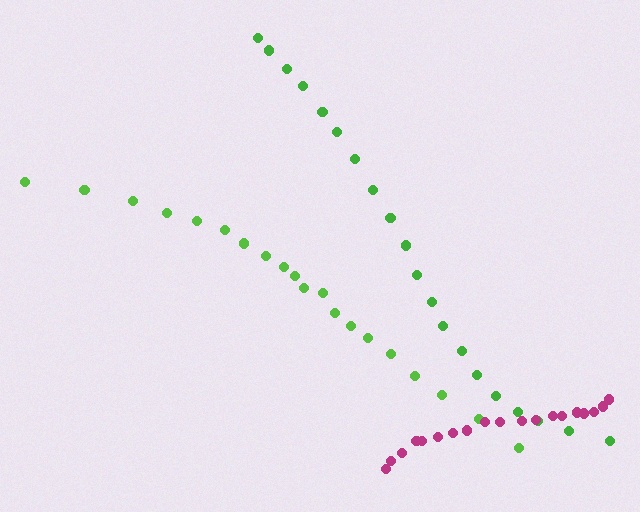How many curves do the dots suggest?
There are 3 distinct paths.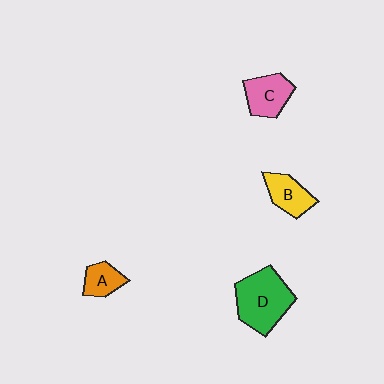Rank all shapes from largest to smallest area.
From largest to smallest: D (green), C (pink), B (yellow), A (orange).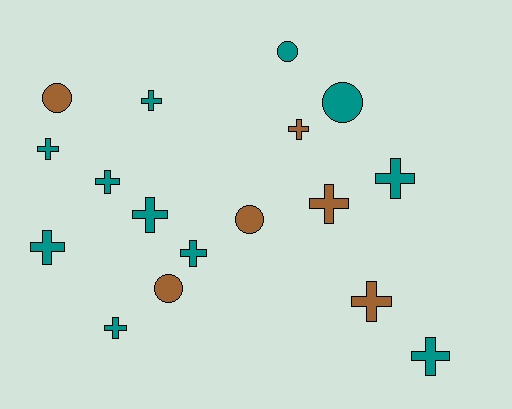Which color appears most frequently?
Teal, with 11 objects.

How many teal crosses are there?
There are 9 teal crosses.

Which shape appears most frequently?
Cross, with 12 objects.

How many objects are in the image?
There are 17 objects.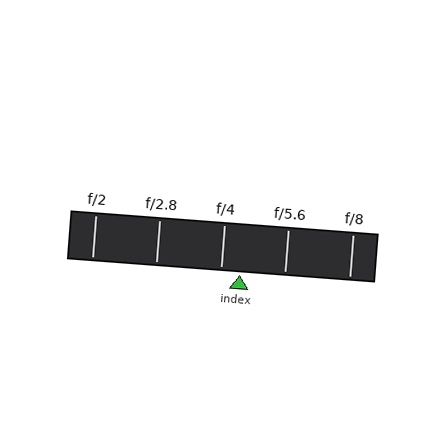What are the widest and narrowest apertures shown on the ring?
The widest aperture shown is f/2 and the narrowest is f/8.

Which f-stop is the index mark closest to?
The index mark is closest to f/4.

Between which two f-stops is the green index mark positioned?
The index mark is between f/4 and f/5.6.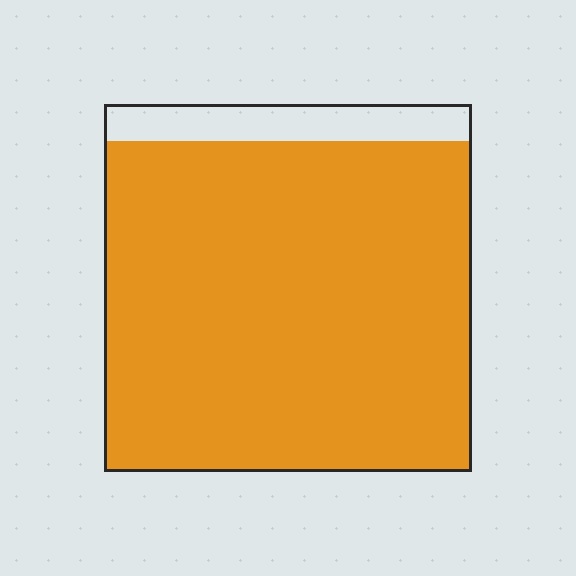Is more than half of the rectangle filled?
Yes.